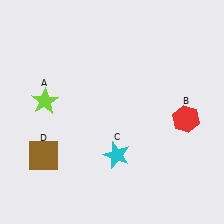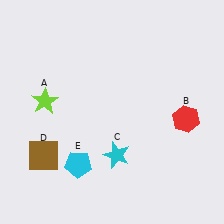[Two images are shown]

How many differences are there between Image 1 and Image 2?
There is 1 difference between the two images.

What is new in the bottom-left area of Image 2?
A cyan pentagon (E) was added in the bottom-left area of Image 2.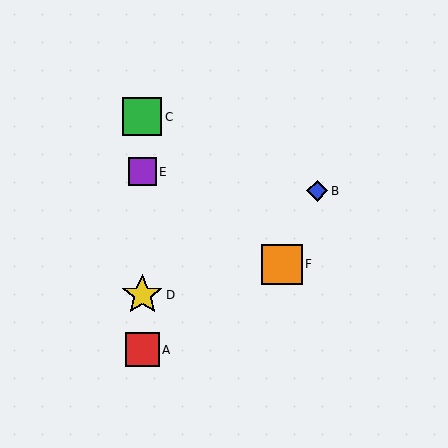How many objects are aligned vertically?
4 objects (A, C, D, E) are aligned vertically.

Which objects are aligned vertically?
Objects A, C, D, E are aligned vertically.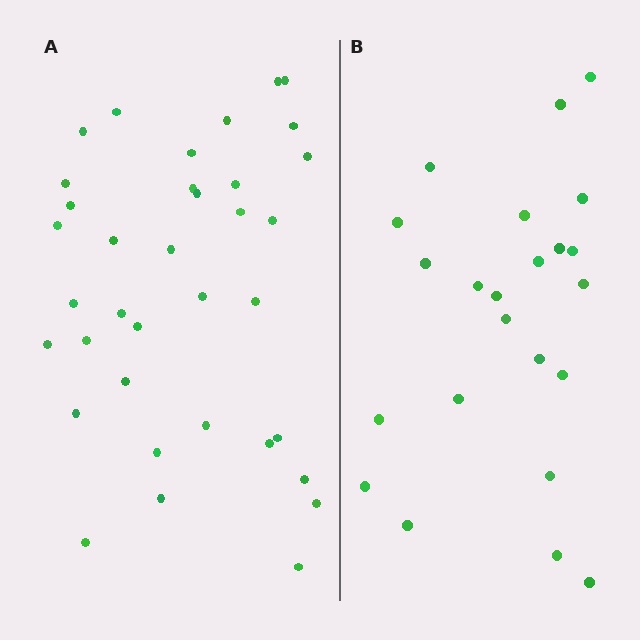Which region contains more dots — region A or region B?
Region A (the left region) has more dots.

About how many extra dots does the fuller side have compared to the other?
Region A has approximately 15 more dots than region B.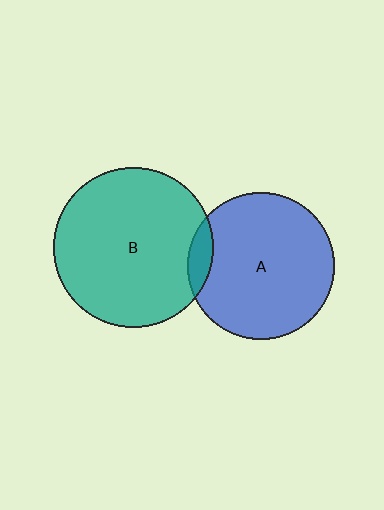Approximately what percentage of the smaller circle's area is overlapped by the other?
Approximately 10%.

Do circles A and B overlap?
Yes.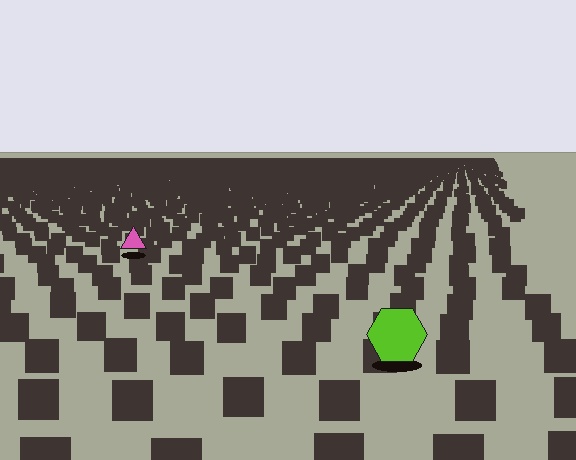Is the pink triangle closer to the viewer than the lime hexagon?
No. The lime hexagon is closer — you can tell from the texture gradient: the ground texture is coarser near it.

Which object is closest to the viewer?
The lime hexagon is closest. The texture marks near it are larger and more spread out.